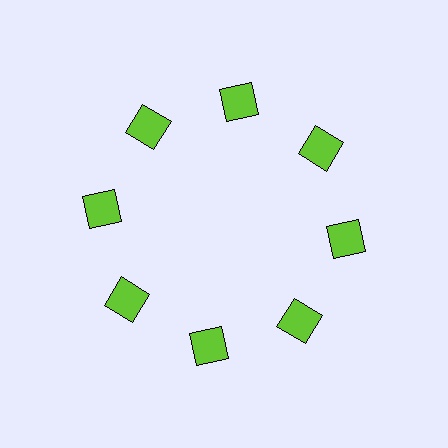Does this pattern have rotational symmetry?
Yes, this pattern has 8-fold rotational symmetry. It looks the same after rotating 45 degrees around the center.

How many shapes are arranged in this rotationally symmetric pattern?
There are 8 shapes, arranged in 8 groups of 1.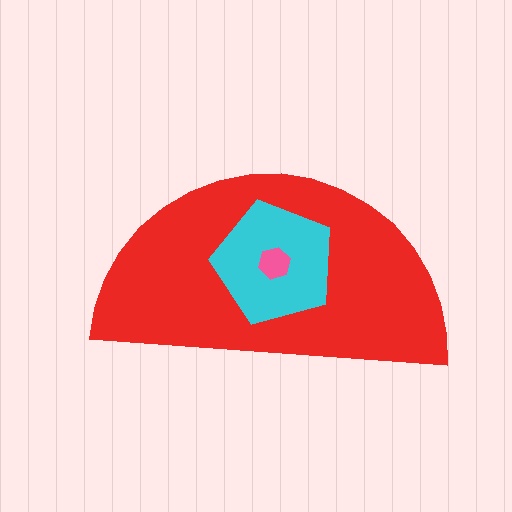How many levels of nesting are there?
3.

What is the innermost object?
The pink hexagon.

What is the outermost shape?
The red semicircle.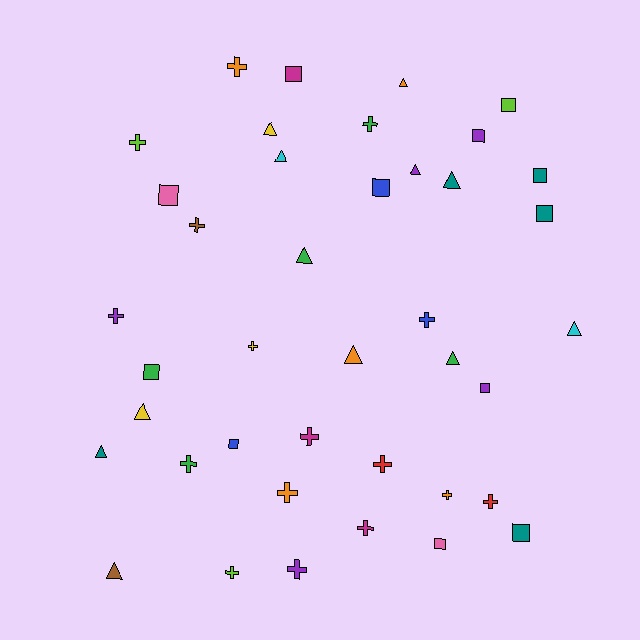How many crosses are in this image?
There are 16 crosses.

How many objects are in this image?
There are 40 objects.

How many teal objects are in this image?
There are 5 teal objects.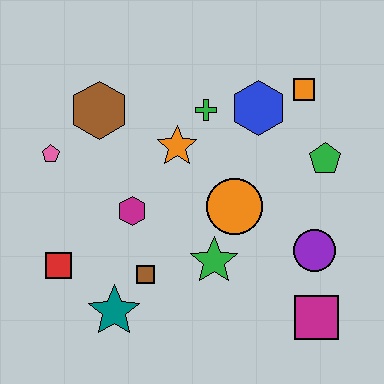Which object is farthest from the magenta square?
The pink pentagon is farthest from the magenta square.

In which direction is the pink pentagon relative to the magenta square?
The pink pentagon is to the left of the magenta square.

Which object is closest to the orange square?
The blue hexagon is closest to the orange square.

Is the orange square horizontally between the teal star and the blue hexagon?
No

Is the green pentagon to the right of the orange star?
Yes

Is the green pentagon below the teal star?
No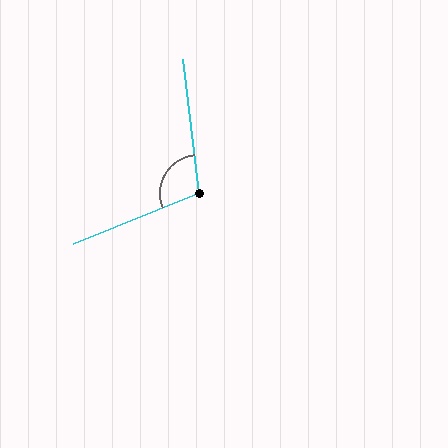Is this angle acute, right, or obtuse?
It is obtuse.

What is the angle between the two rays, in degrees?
Approximately 105 degrees.